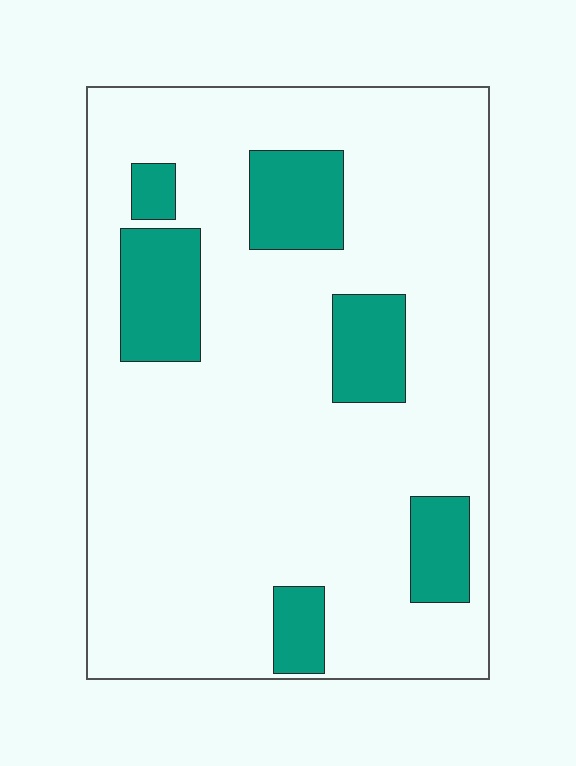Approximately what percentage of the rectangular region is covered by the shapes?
Approximately 15%.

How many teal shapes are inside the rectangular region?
6.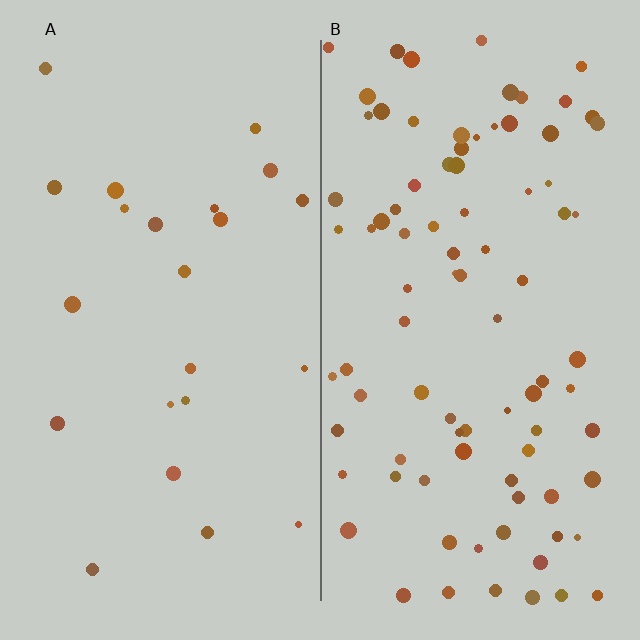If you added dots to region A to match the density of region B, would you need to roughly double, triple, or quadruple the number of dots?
Approximately quadruple.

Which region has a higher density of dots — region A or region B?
B (the right).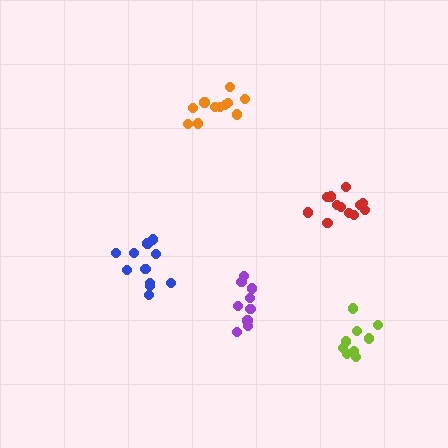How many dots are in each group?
Group 1: 9 dots, Group 2: 11 dots, Group 3: 12 dots, Group 4: 11 dots, Group 5: 9 dots (52 total).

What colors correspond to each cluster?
The clusters are colored: lime, blue, red, orange, purple.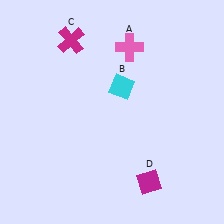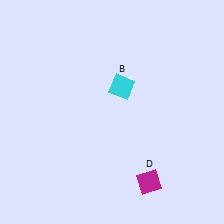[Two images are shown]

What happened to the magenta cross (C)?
The magenta cross (C) was removed in Image 2. It was in the top-left area of Image 1.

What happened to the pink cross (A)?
The pink cross (A) was removed in Image 2. It was in the top-right area of Image 1.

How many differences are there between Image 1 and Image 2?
There are 2 differences between the two images.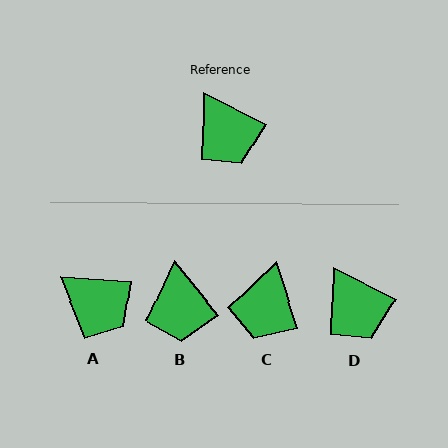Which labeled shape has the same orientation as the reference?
D.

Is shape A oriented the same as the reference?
No, it is off by about 23 degrees.